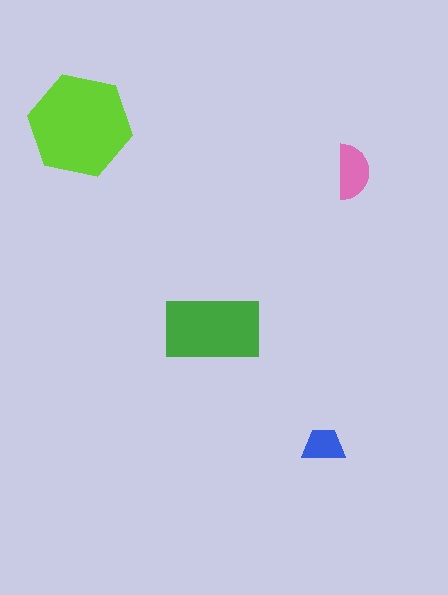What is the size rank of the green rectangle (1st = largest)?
2nd.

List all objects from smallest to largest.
The blue trapezoid, the pink semicircle, the green rectangle, the lime hexagon.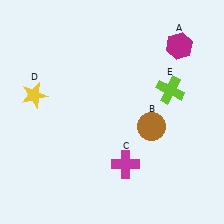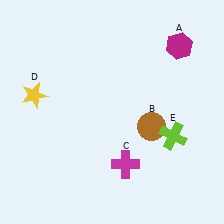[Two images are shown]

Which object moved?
The lime cross (E) moved down.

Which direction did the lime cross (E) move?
The lime cross (E) moved down.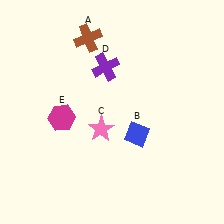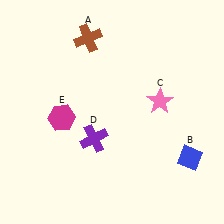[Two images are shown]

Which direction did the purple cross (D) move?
The purple cross (D) moved down.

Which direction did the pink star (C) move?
The pink star (C) moved right.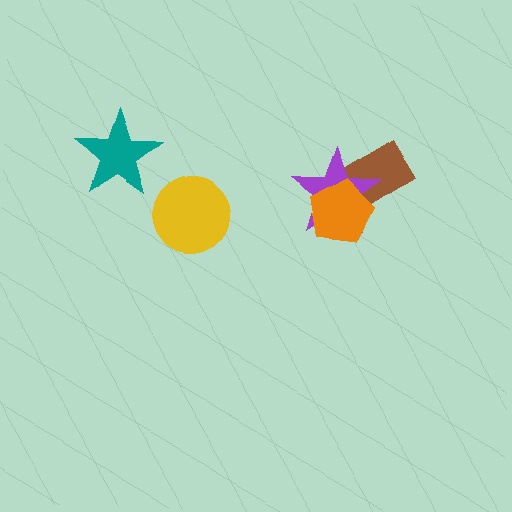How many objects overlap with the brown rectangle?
2 objects overlap with the brown rectangle.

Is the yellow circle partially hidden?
No, no other shape covers it.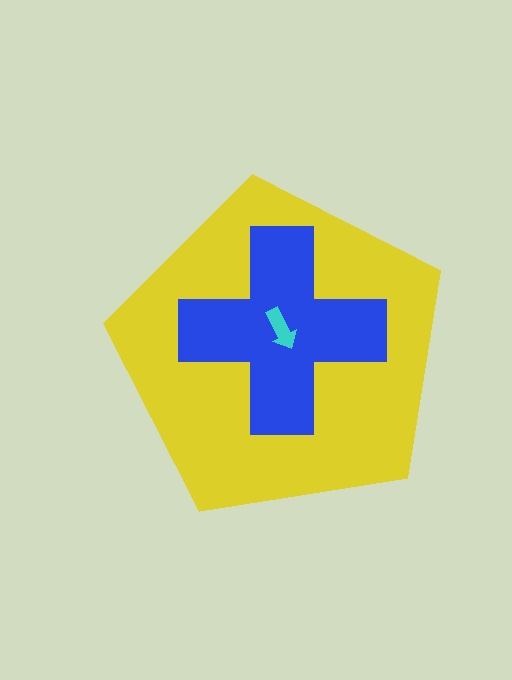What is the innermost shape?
The cyan arrow.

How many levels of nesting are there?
3.